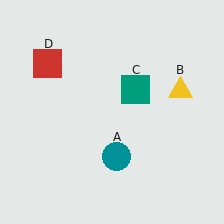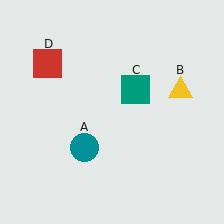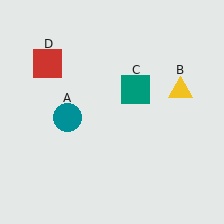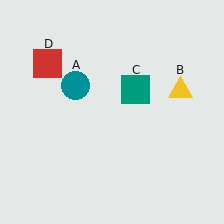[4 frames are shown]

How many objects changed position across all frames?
1 object changed position: teal circle (object A).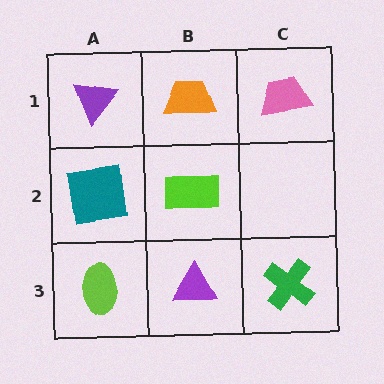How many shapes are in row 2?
2 shapes.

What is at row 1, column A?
A purple triangle.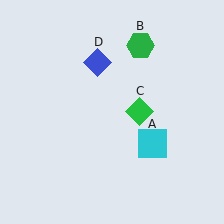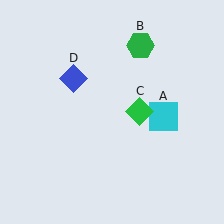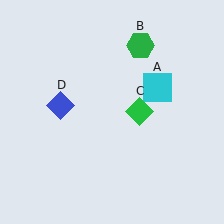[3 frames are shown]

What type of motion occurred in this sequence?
The cyan square (object A), blue diamond (object D) rotated counterclockwise around the center of the scene.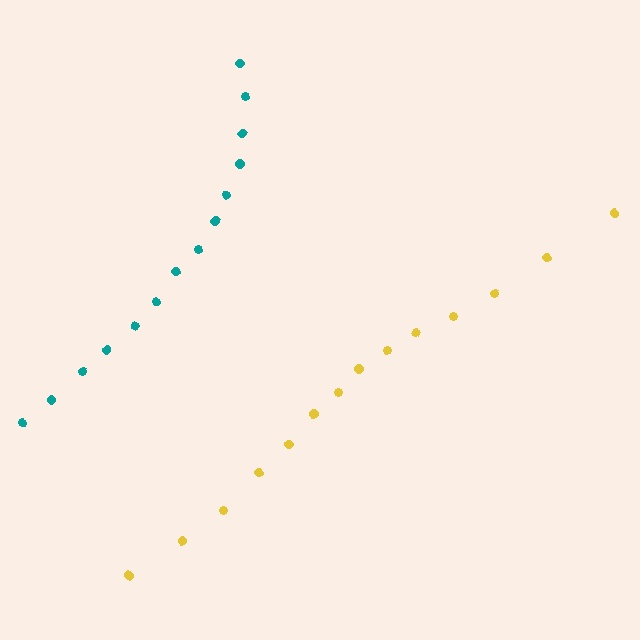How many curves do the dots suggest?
There are 2 distinct paths.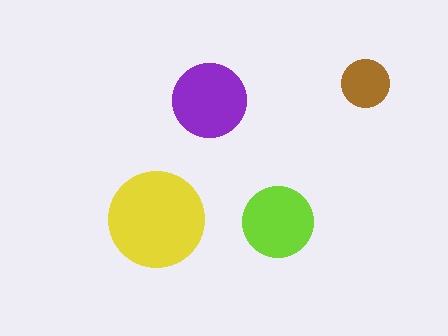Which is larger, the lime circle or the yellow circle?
The yellow one.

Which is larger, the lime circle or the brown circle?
The lime one.